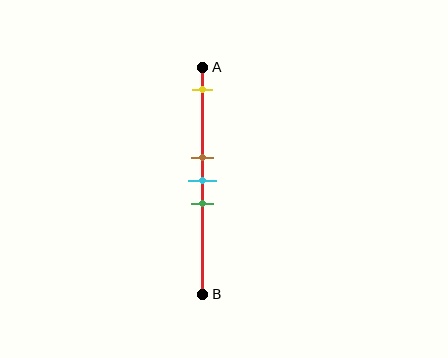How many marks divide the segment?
There are 4 marks dividing the segment.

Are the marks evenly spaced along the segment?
No, the marks are not evenly spaced.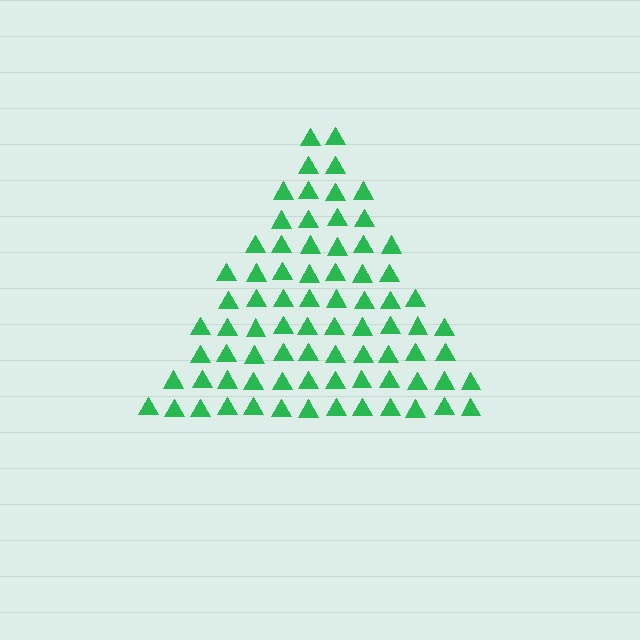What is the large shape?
The large shape is a triangle.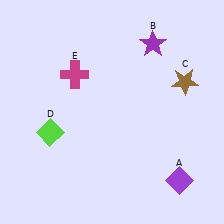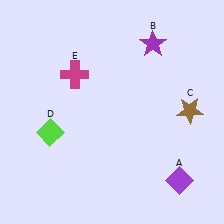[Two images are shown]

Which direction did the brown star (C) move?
The brown star (C) moved down.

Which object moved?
The brown star (C) moved down.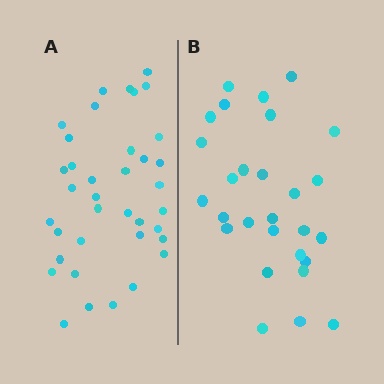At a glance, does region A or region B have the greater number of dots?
Region A (the left region) has more dots.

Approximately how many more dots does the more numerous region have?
Region A has roughly 8 or so more dots than region B.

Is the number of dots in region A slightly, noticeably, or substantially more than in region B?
Region A has noticeably more, but not dramatically so. The ratio is roughly 1.3 to 1.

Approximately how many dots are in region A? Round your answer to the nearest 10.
About 40 dots. (The exact count is 37, which rounds to 40.)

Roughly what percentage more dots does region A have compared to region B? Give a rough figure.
About 30% more.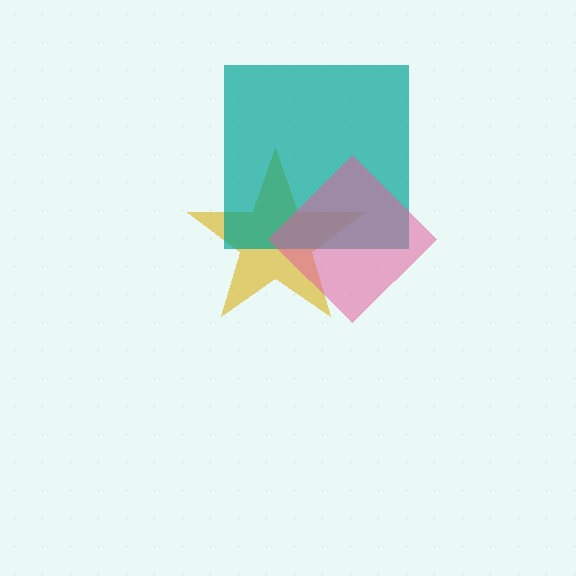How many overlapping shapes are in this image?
There are 3 overlapping shapes in the image.